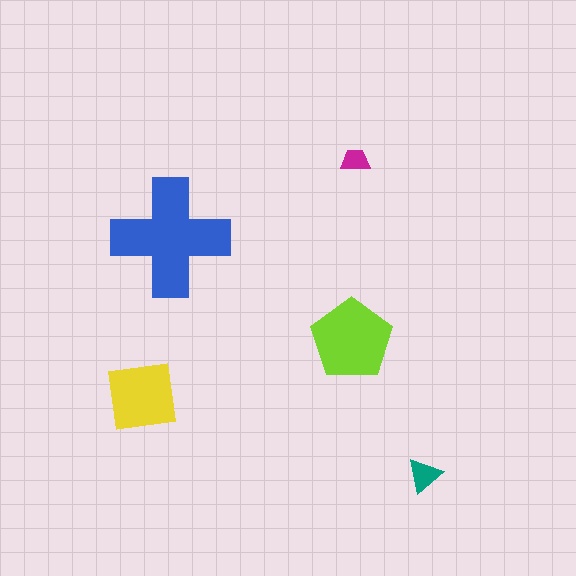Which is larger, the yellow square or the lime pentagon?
The lime pentagon.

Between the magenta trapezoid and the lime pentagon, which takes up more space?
The lime pentagon.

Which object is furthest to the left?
The yellow square is leftmost.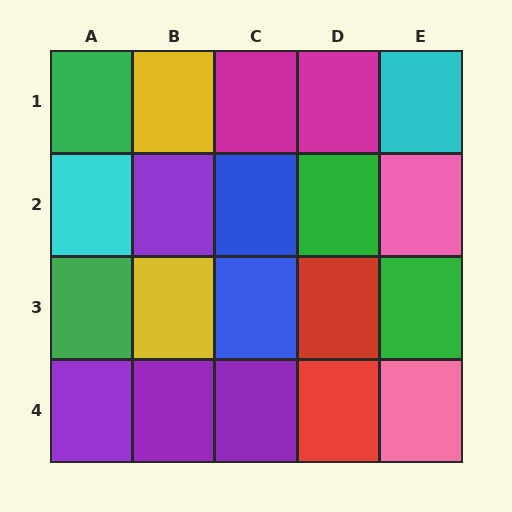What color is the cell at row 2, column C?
Blue.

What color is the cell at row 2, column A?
Cyan.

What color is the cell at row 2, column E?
Pink.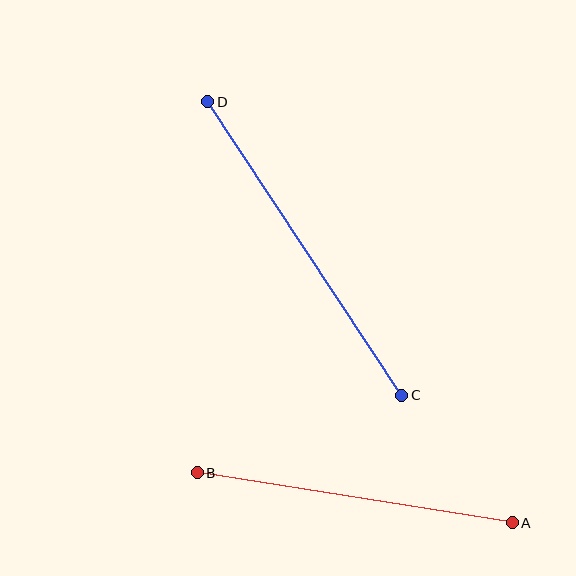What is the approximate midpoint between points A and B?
The midpoint is at approximately (355, 498) pixels.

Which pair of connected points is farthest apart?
Points C and D are farthest apart.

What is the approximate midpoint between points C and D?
The midpoint is at approximately (305, 248) pixels.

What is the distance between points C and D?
The distance is approximately 352 pixels.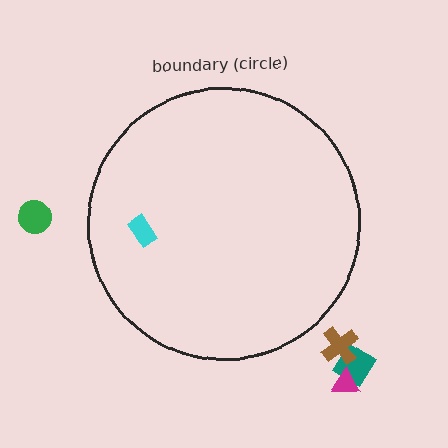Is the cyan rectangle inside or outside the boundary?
Inside.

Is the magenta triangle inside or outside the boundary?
Outside.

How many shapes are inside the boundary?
1 inside, 4 outside.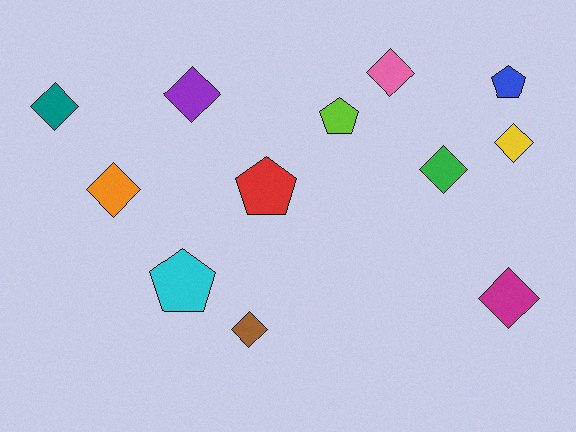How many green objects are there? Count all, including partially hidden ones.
There is 1 green object.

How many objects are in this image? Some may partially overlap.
There are 12 objects.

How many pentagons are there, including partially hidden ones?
There are 4 pentagons.